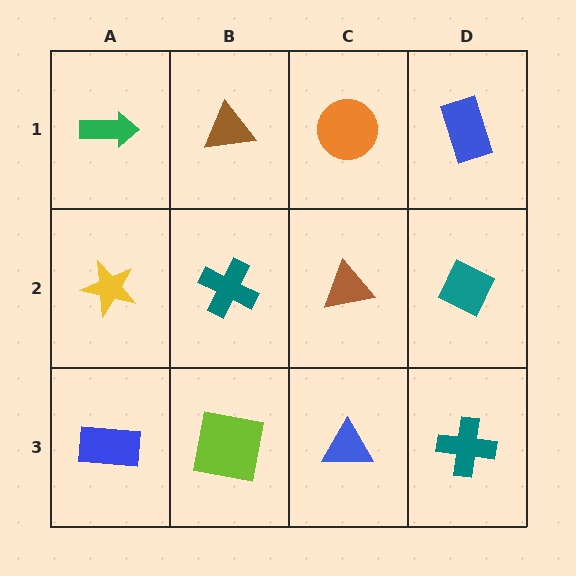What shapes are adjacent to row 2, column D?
A blue rectangle (row 1, column D), a teal cross (row 3, column D), a brown triangle (row 2, column C).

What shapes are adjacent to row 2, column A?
A green arrow (row 1, column A), a blue rectangle (row 3, column A), a teal cross (row 2, column B).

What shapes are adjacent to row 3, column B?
A teal cross (row 2, column B), a blue rectangle (row 3, column A), a blue triangle (row 3, column C).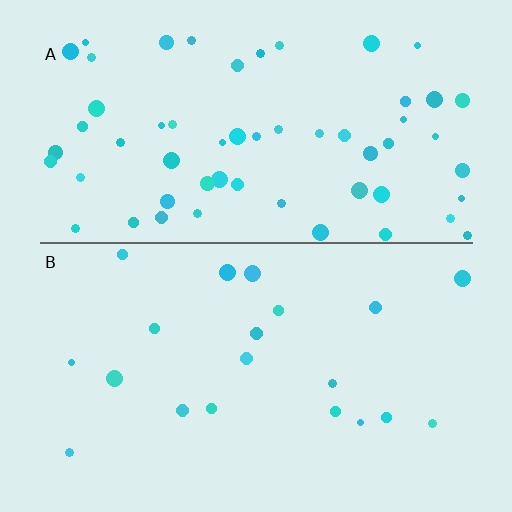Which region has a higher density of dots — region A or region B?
A (the top).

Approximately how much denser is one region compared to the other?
Approximately 3.0× — region A over region B.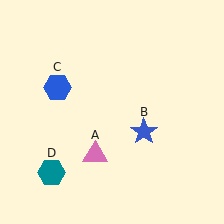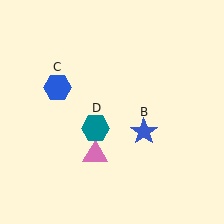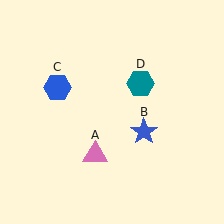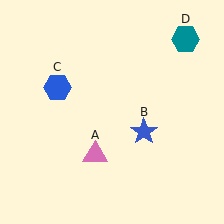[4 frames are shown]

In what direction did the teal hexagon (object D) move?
The teal hexagon (object D) moved up and to the right.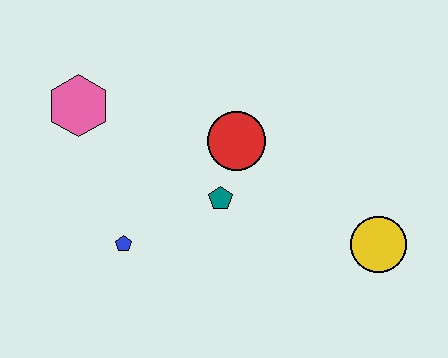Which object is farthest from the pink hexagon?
The yellow circle is farthest from the pink hexagon.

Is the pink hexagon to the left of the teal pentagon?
Yes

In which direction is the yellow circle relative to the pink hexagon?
The yellow circle is to the right of the pink hexagon.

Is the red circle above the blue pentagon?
Yes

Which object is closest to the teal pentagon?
The red circle is closest to the teal pentagon.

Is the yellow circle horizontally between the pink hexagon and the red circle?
No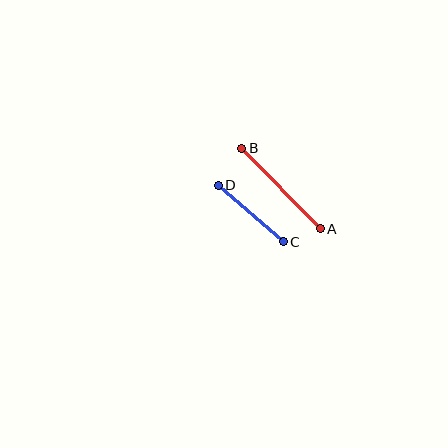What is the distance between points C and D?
The distance is approximately 86 pixels.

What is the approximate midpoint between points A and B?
The midpoint is at approximately (281, 189) pixels.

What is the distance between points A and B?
The distance is approximately 112 pixels.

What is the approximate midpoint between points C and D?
The midpoint is at approximately (251, 213) pixels.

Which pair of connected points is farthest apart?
Points A and B are farthest apart.